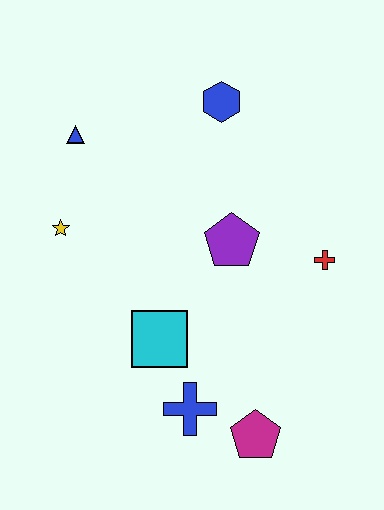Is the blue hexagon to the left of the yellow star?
No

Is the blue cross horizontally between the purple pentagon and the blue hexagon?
No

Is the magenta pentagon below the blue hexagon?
Yes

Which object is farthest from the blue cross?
The blue hexagon is farthest from the blue cross.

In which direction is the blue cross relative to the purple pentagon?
The blue cross is below the purple pentagon.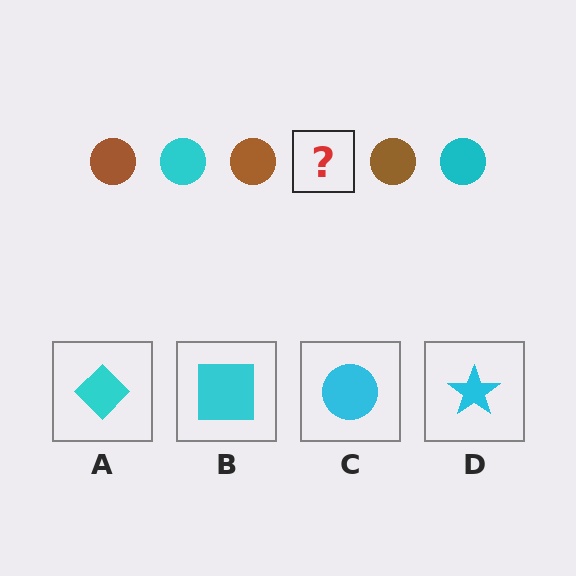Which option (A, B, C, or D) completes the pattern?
C.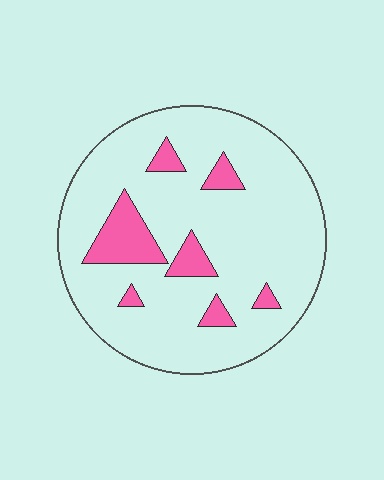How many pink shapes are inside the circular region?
7.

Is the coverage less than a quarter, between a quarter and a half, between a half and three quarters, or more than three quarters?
Less than a quarter.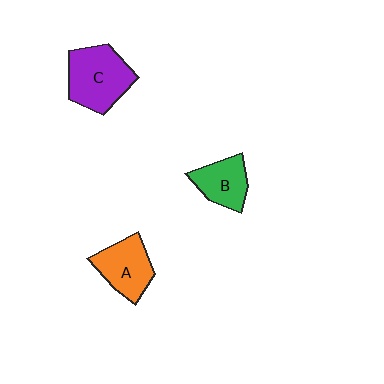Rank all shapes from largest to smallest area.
From largest to smallest: C (purple), A (orange), B (green).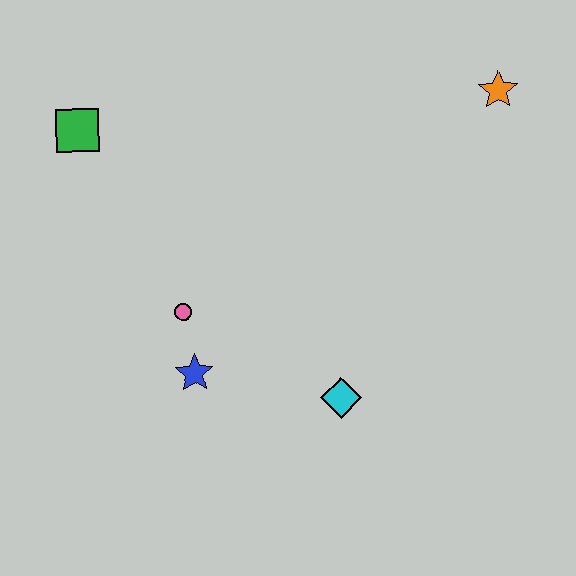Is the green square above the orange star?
No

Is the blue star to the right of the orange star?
No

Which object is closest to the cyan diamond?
The blue star is closest to the cyan diamond.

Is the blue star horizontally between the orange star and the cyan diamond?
No